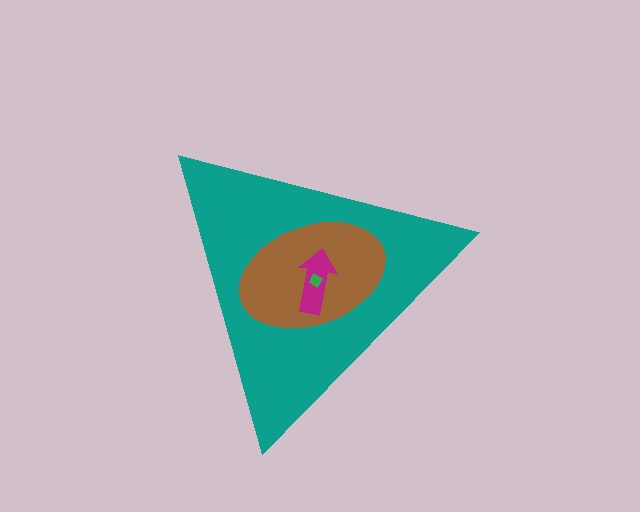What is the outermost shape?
The teal triangle.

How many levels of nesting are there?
4.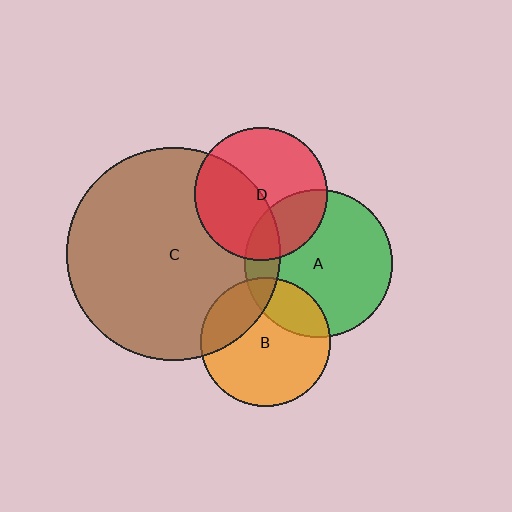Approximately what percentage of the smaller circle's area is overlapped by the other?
Approximately 45%.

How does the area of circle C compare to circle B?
Approximately 2.7 times.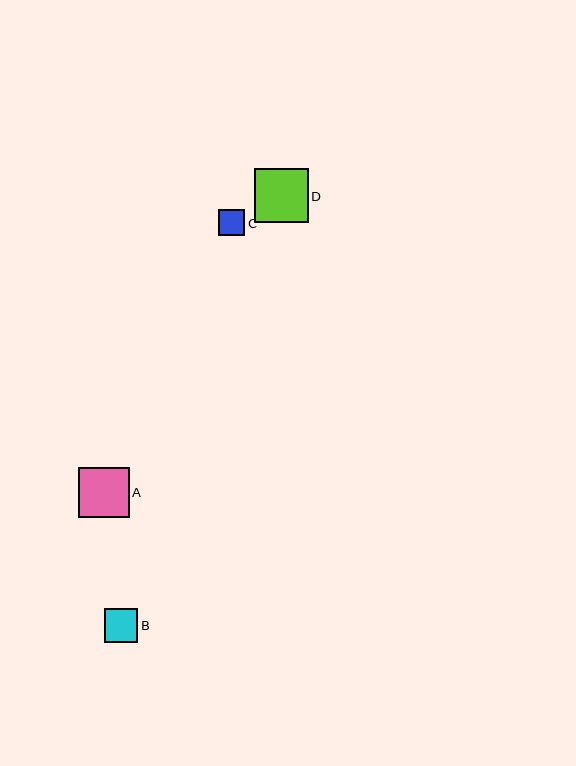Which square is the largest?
Square D is the largest with a size of approximately 54 pixels.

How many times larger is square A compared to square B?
Square A is approximately 1.5 times the size of square B.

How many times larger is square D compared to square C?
Square D is approximately 2.1 times the size of square C.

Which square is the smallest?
Square C is the smallest with a size of approximately 26 pixels.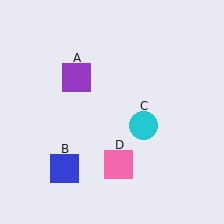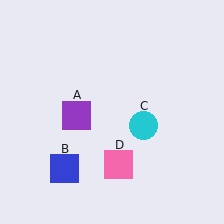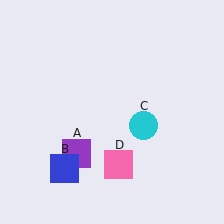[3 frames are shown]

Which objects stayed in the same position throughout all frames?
Blue square (object B) and cyan circle (object C) and pink square (object D) remained stationary.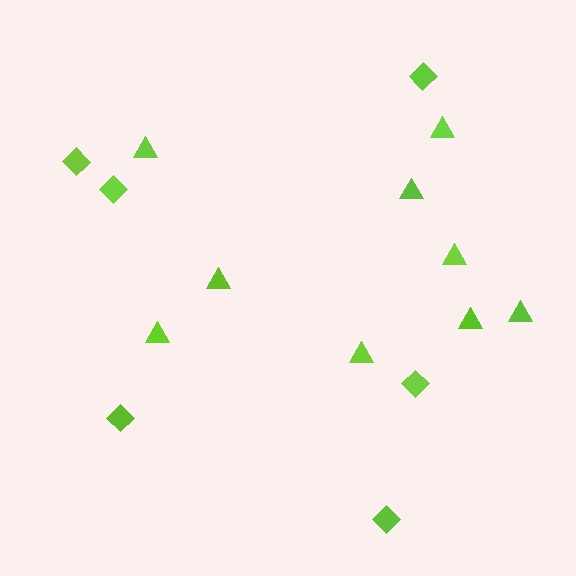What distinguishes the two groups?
There are 2 groups: one group of diamonds (6) and one group of triangles (9).